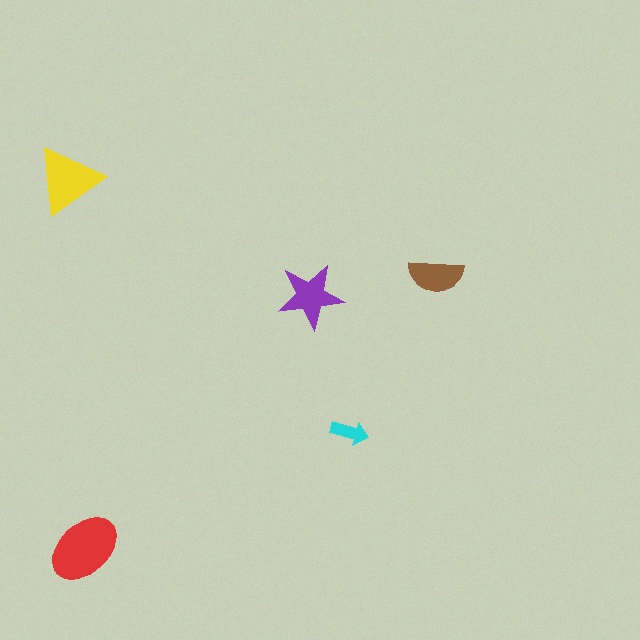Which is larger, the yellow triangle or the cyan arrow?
The yellow triangle.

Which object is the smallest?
The cyan arrow.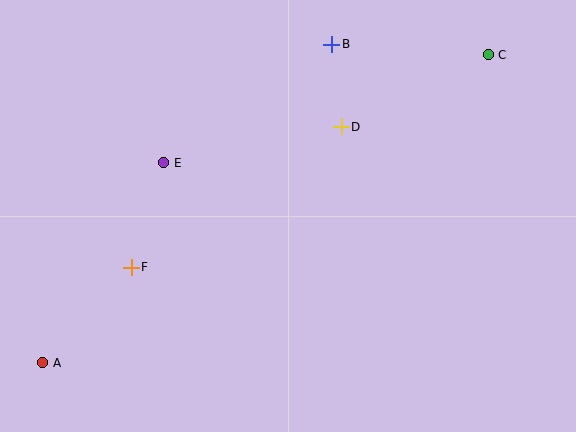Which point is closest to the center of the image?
Point D at (341, 127) is closest to the center.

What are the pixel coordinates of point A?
Point A is at (43, 363).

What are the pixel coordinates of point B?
Point B is at (332, 44).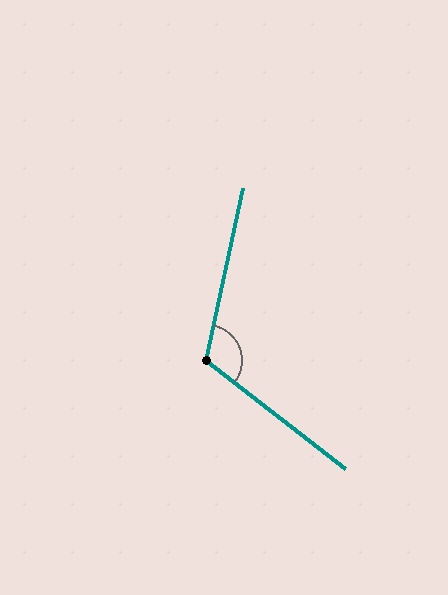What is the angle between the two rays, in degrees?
Approximately 116 degrees.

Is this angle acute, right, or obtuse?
It is obtuse.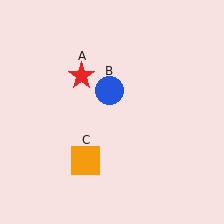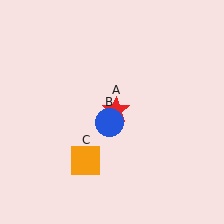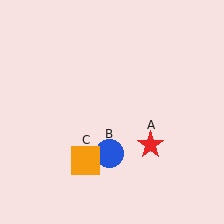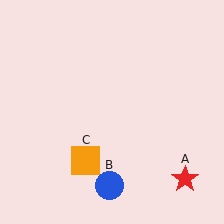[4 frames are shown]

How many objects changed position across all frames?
2 objects changed position: red star (object A), blue circle (object B).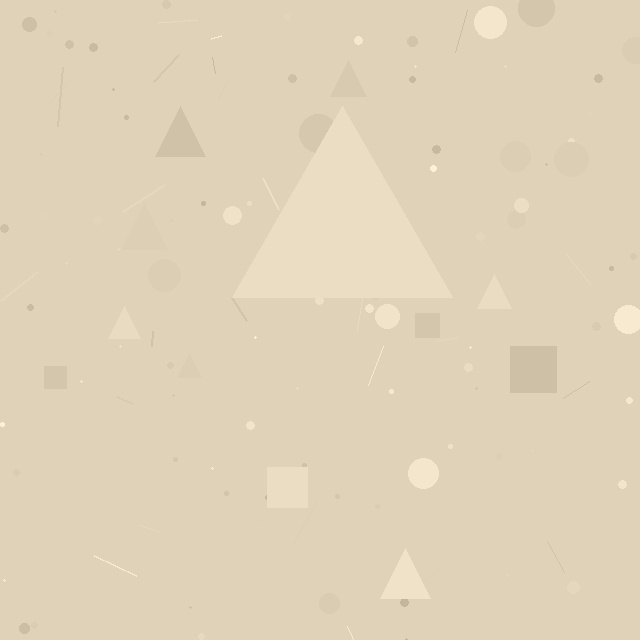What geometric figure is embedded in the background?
A triangle is embedded in the background.